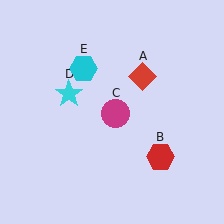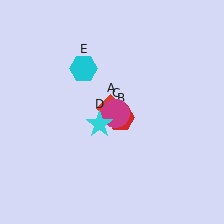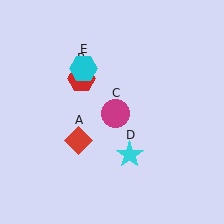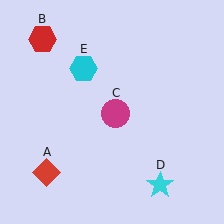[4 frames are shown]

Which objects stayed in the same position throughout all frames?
Magenta circle (object C) and cyan hexagon (object E) remained stationary.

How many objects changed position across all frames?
3 objects changed position: red diamond (object A), red hexagon (object B), cyan star (object D).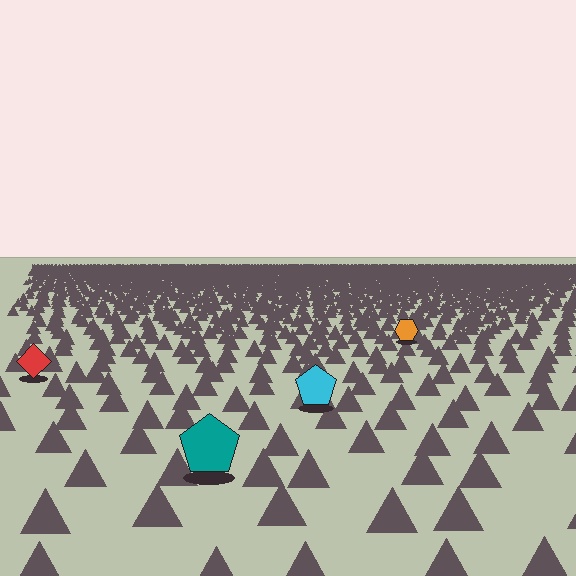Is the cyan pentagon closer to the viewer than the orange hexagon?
Yes. The cyan pentagon is closer — you can tell from the texture gradient: the ground texture is coarser near it.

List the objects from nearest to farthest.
From nearest to farthest: the teal pentagon, the cyan pentagon, the red diamond, the orange hexagon.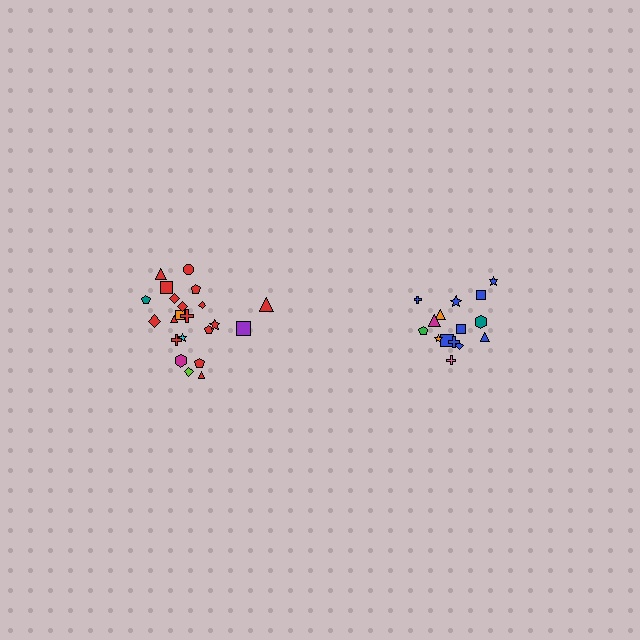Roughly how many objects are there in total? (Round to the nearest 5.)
Roughly 35 objects in total.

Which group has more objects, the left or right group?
The left group.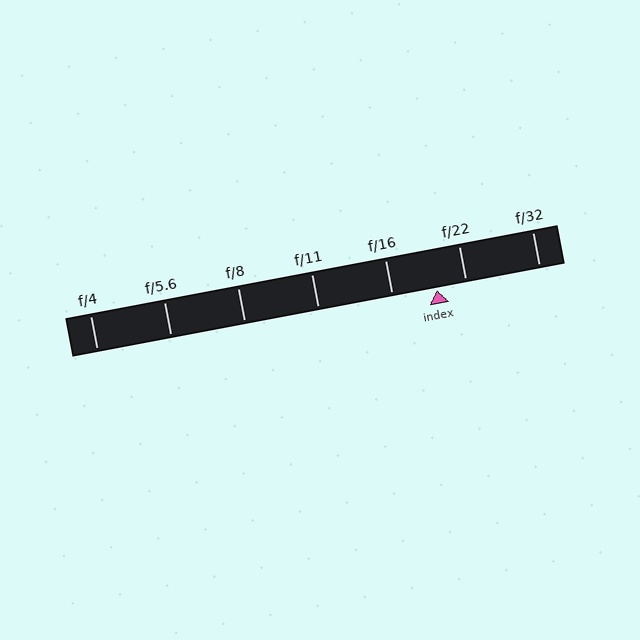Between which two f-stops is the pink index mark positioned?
The index mark is between f/16 and f/22.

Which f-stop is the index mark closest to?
The index mark is closest to f/22.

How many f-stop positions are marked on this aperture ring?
There are 7 f-stop positions marked.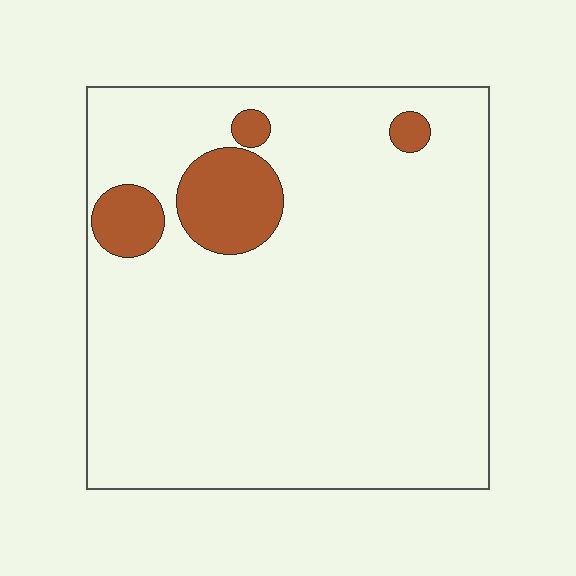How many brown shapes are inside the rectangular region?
4.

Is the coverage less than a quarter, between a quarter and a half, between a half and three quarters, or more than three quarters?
Less than a quarter.